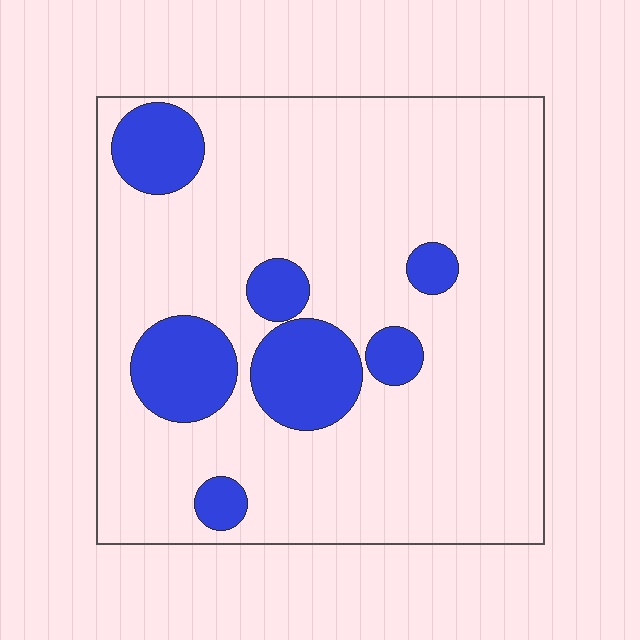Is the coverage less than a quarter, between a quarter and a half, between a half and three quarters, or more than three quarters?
Less than a quarter.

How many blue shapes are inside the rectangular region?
7.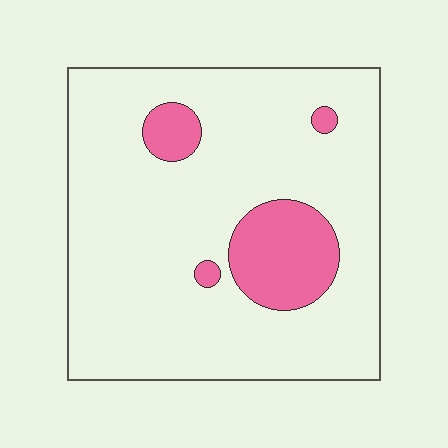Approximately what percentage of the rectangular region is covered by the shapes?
Approximately 15%.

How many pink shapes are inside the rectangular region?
4.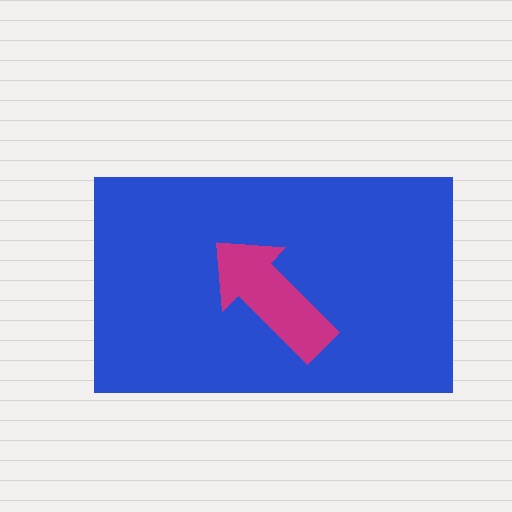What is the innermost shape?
The magenta arrow.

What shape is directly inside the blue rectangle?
The magenta arrow.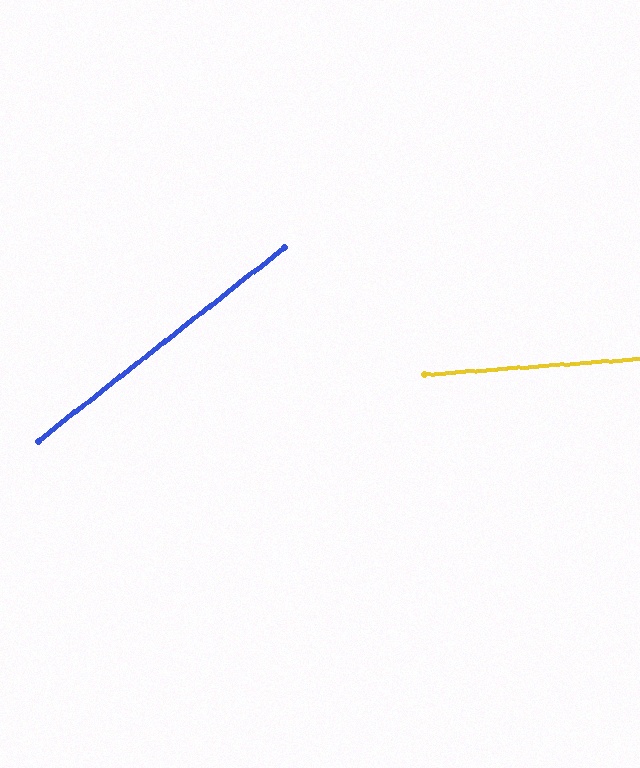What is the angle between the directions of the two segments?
Approximately 34 degrees.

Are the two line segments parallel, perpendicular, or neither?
Neither parallel nor perpendicular — they differ by about 34°.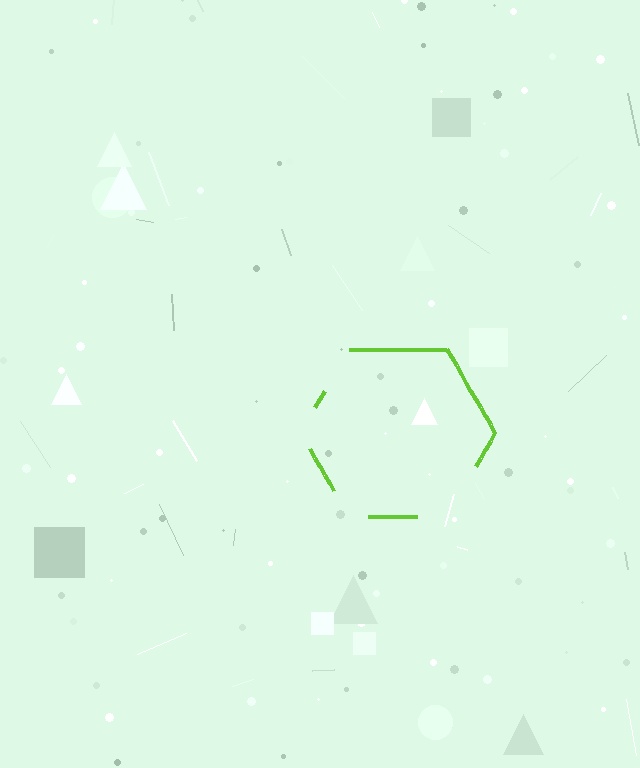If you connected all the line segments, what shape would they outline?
They would outline a hexagon.